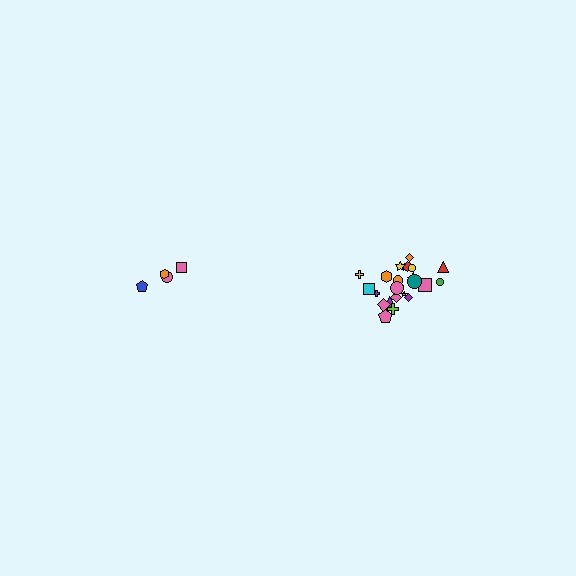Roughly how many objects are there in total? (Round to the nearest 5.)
Roughly 30 objects in total.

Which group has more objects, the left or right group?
The right group.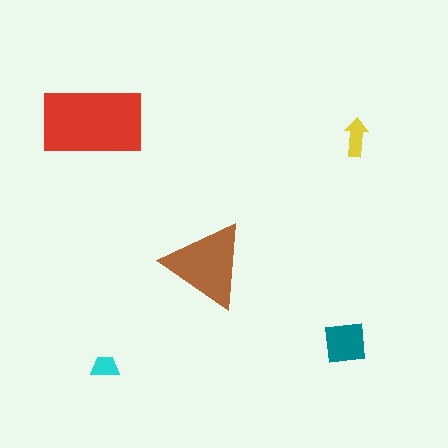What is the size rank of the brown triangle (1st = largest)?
2nd.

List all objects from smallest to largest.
The cyan trapezoid, the yellow arrow, the teal square, the brown triangle, the red rectangle.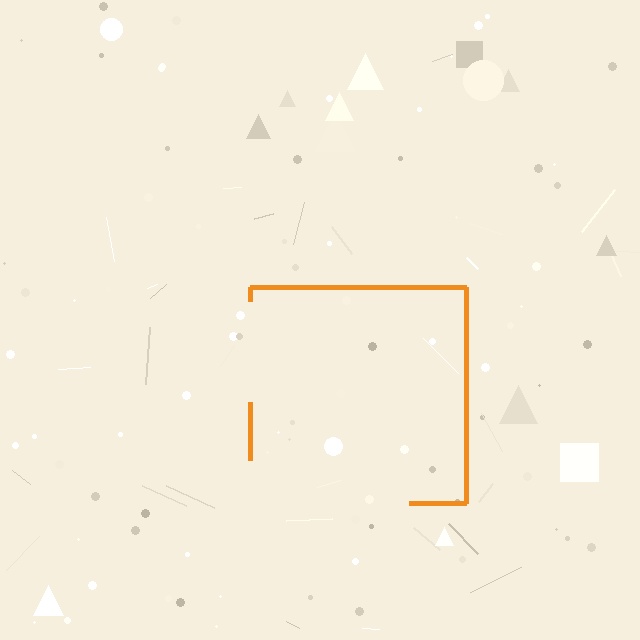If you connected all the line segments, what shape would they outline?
They would outline a square.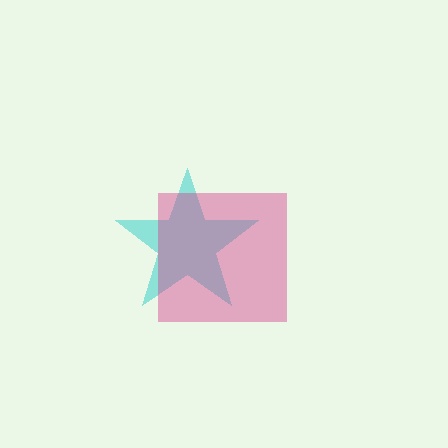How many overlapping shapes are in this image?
There are 2 overlapping shapes in the image.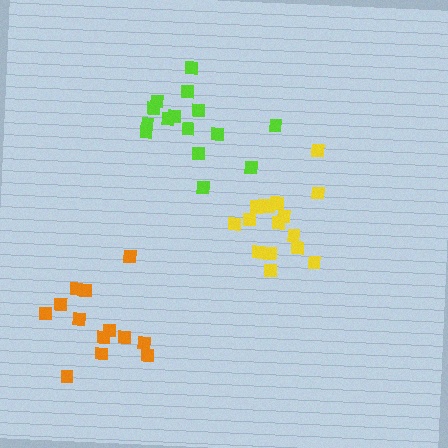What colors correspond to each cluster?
The clusters are colored: yellow, lime, orange.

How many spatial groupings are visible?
There are 3 spatial groupings.